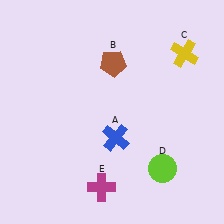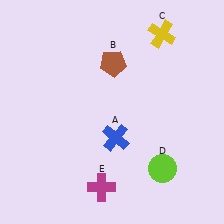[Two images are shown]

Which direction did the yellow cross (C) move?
The yellow cross (C) moved left.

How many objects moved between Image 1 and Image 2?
1 object moved between the two images.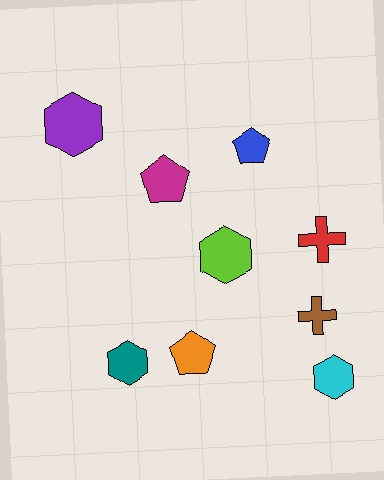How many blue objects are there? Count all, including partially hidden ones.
There is 1 blue object.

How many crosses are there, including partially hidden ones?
There are 2 crosses.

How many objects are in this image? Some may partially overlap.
There are 9 objects.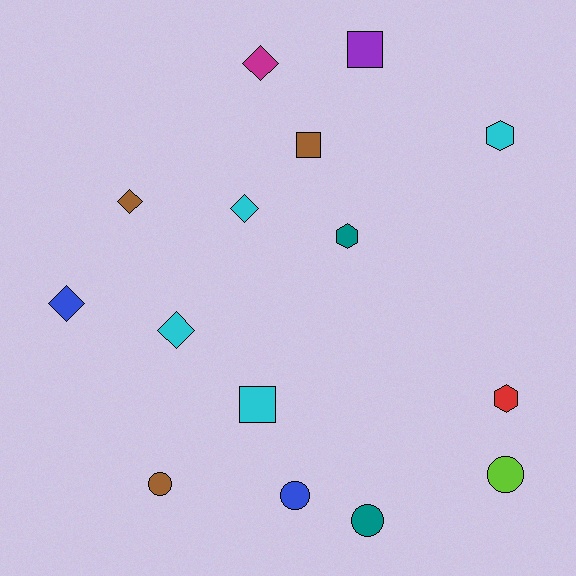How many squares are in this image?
There are 3 squares.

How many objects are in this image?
There are 15 objects.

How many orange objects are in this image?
There are no orange objects.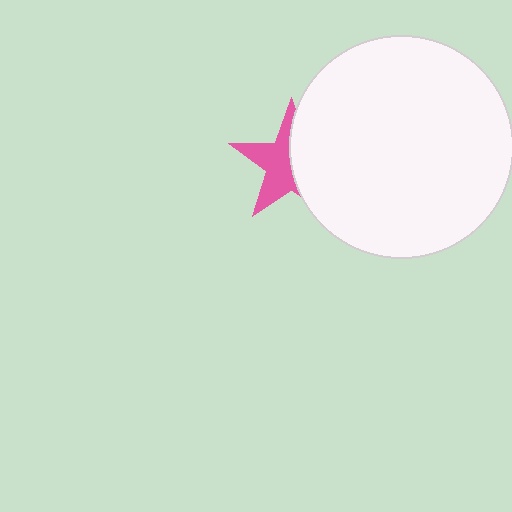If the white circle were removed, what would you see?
You would see the complete pink star.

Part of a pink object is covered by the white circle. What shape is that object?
It is a star.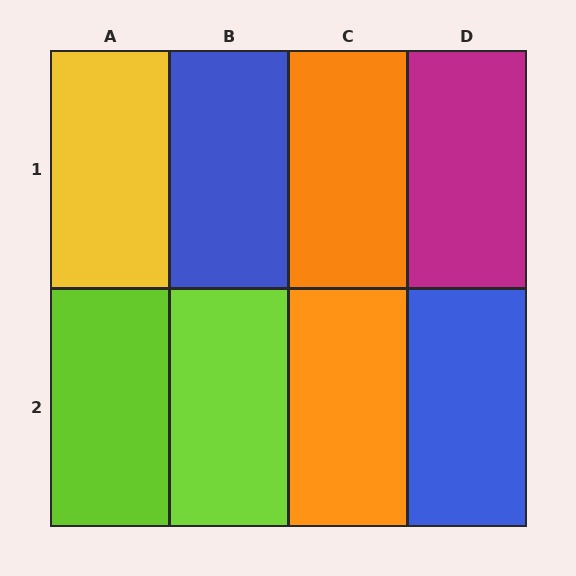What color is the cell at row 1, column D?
Magenta.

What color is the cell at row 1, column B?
Blue.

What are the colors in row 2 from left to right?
Lime, lime, orange, blue.